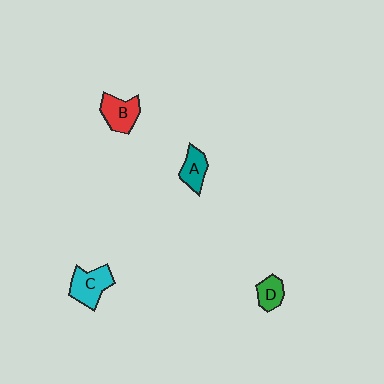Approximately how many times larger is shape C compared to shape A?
Approximately 1.5 times.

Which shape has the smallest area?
Shape D (green).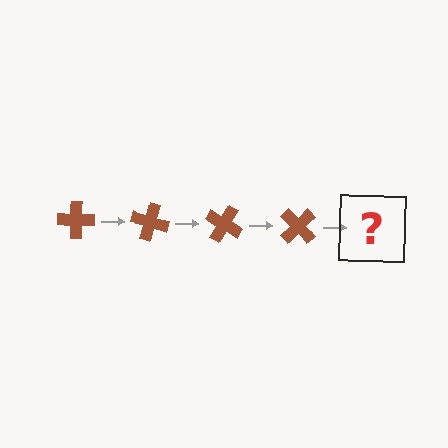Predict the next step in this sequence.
The next step is a brown cross rotated 60 degrees.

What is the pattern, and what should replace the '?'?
The pattern is that the cross rotates 15 degrees each step. The '?' should be a brown cross rotated 60 degrees.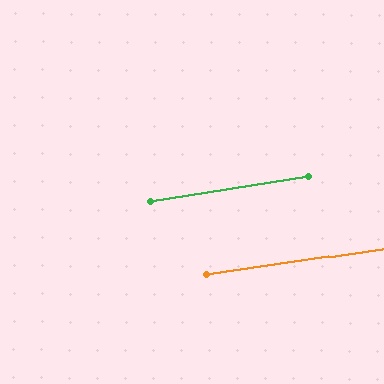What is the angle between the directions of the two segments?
Approximately 1 degree.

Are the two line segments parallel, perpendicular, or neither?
Parallel — their directions differ by only 0.5°.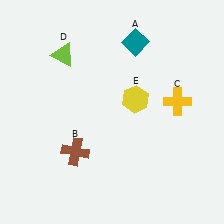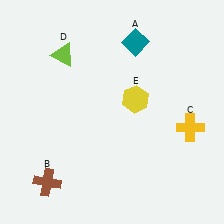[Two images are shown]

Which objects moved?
The objects that moved are: the brown cross (B), the yellow cross (C).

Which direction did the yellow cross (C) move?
The yellow cross (C) moved down.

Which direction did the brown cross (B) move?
The brown cross (B) moved down.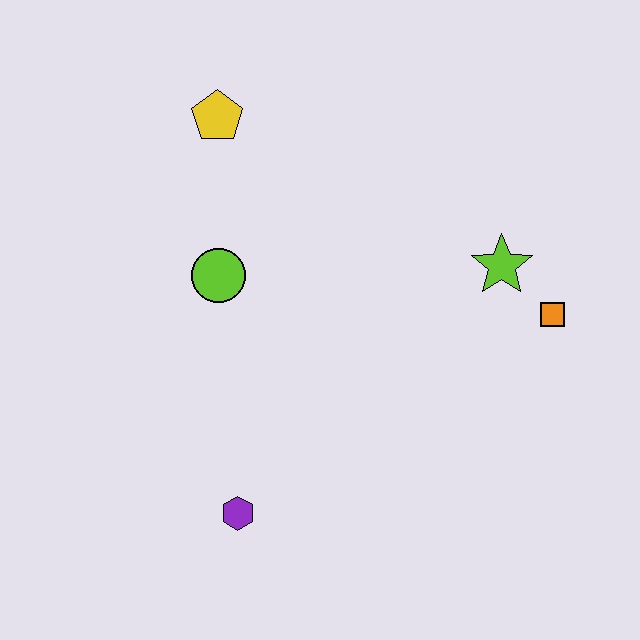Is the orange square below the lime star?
Yes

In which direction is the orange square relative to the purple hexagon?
The orange square is to the right of the purple hexagon.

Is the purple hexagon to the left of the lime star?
Yes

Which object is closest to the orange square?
The lime star is closest to the orange square.